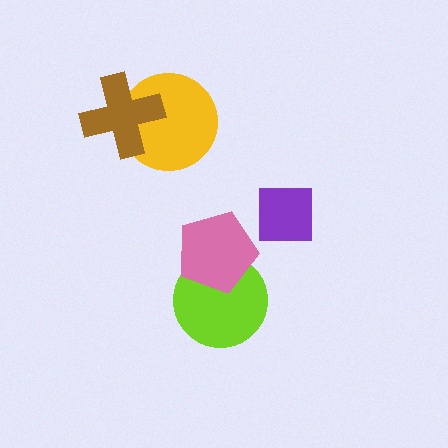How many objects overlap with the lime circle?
1 object overlaps with the lime circle.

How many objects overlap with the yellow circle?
1 object overlaps with the yellow circle.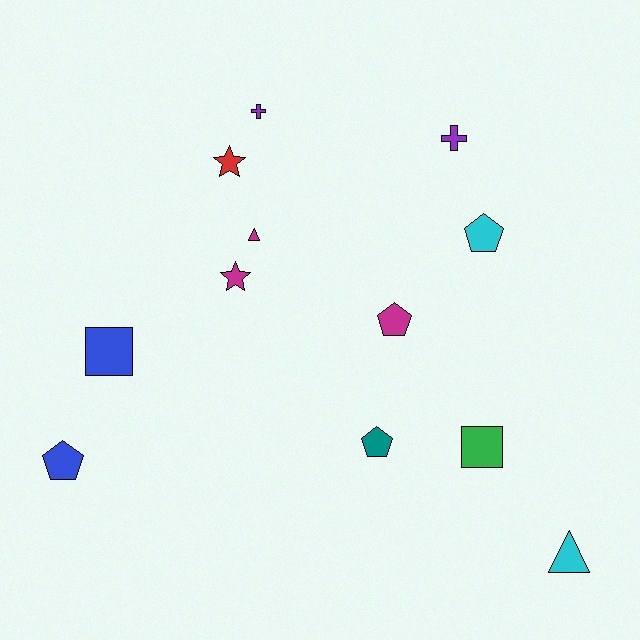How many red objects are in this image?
There is 1 red object.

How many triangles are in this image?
There are 2 triangles.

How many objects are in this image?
There are 12 objects.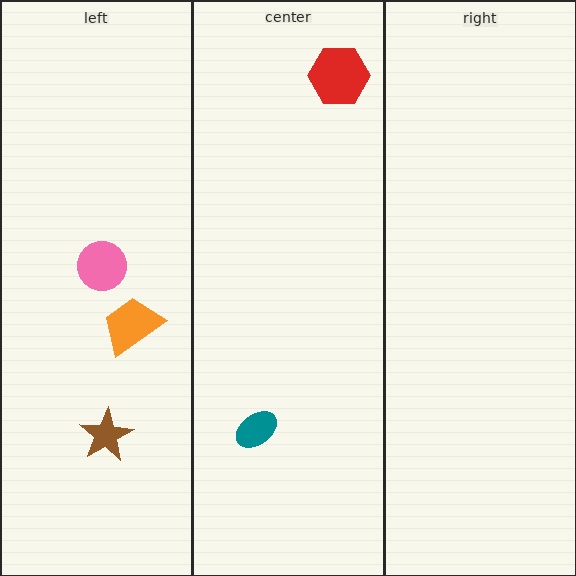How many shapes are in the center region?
2.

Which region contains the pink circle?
The left region.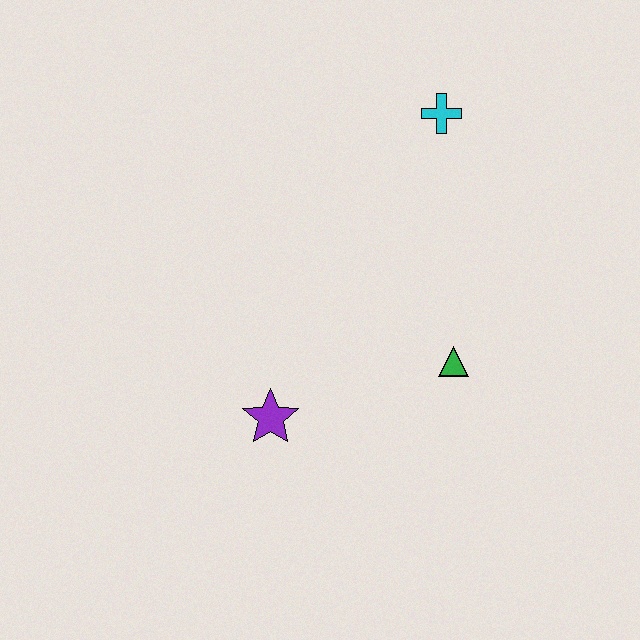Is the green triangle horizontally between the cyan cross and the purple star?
No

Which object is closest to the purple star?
The green triangle is closest to the purple star.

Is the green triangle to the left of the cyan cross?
No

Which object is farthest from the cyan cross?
The purple star is farthest from the cyan cross.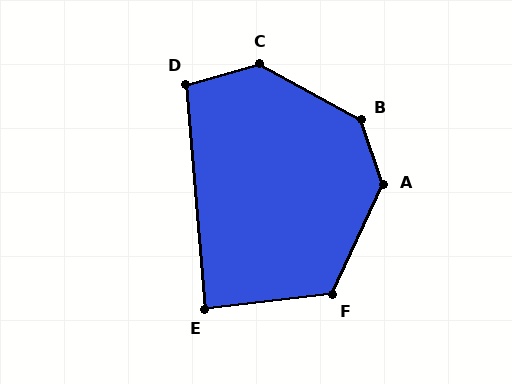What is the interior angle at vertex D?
Approximately 101 degrees (obtuse).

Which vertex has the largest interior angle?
B, at approximately 137 degrees.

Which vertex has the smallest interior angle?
E, at approximately 88 degrees.